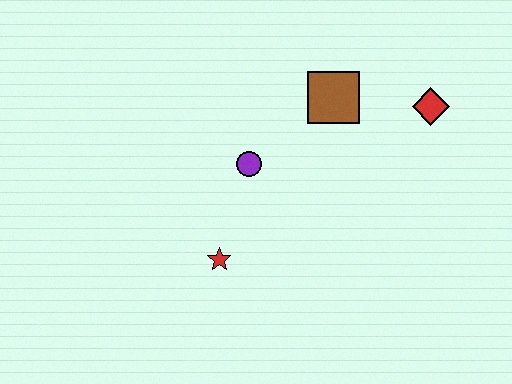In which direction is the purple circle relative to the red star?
The purple circle is above the red star.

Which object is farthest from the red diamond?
The red star is farthest from the red diamond.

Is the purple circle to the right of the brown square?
No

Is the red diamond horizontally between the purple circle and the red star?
No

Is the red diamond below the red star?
No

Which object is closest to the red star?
The purple circle is closest to the red star.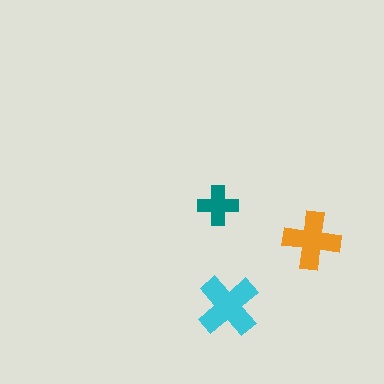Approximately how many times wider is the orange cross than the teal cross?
About 1.5 times wider.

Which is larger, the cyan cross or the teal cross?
The cyan one.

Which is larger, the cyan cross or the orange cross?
The cyan one.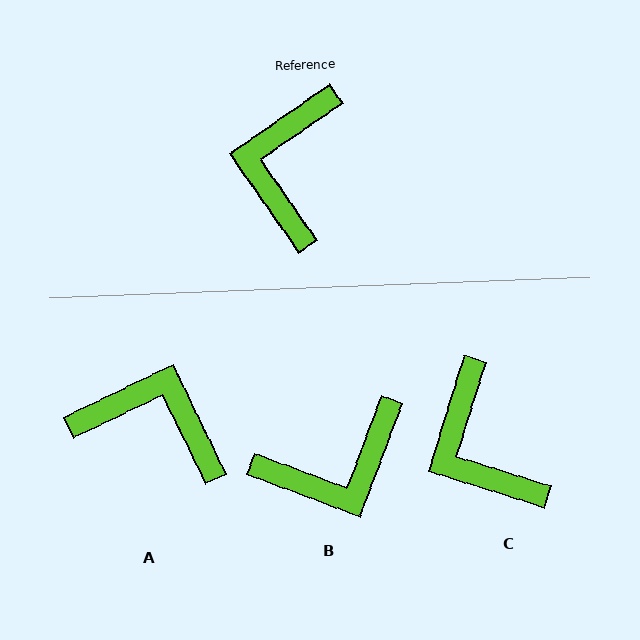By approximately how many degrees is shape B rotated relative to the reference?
Approximately 125 degrees counter-clockwise.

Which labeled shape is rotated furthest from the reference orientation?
B, about 125 degrees away.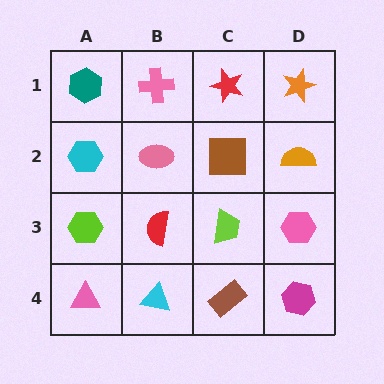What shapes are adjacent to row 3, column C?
A brown square (row 2, column C), a brown rectangle (row 4, column C), a red semicircle (row 3, column B), a pink hexagon (row 3, column D).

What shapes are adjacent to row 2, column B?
A pink cross (row 1, column B), a red semicircle (row 3, column B), a cyan hexagon (row 2, column A), a brown square (row 2, column C).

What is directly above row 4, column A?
A lime hexagon.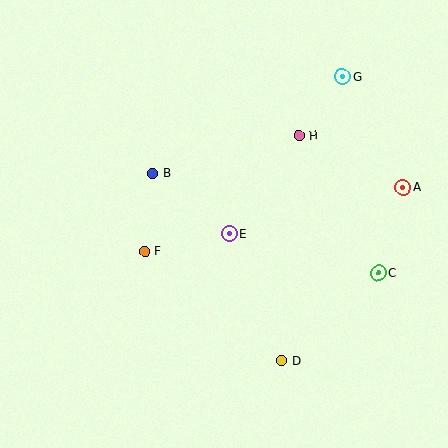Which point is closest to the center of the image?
Point E at (229, 234) is closest to the center.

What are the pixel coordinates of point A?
Point A is at (403, 187).